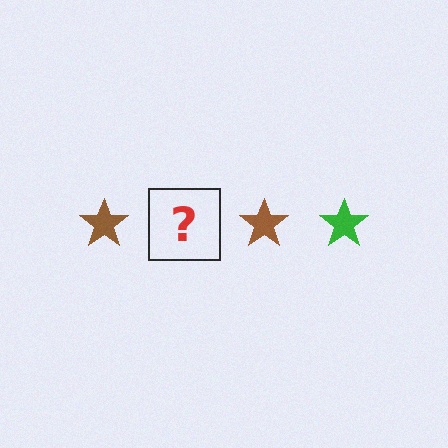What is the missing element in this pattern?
The missing element is a green star.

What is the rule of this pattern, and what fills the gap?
The rule is that the pattern cycles through brown, green stars. The gap should be filled with a green star.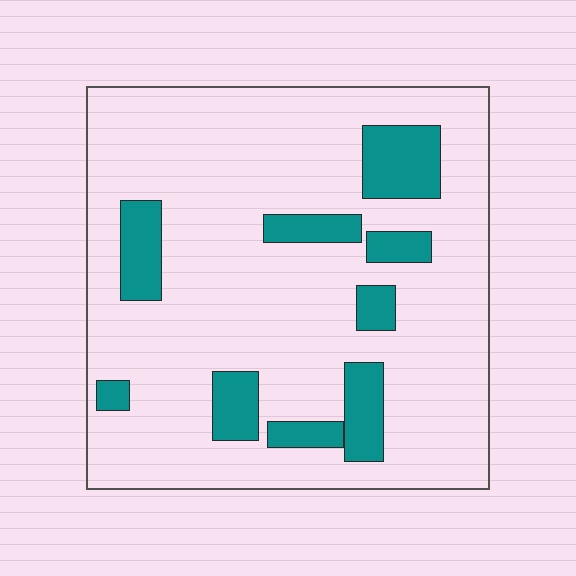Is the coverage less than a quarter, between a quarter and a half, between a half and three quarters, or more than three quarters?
Less than a quarter.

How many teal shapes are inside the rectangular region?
9.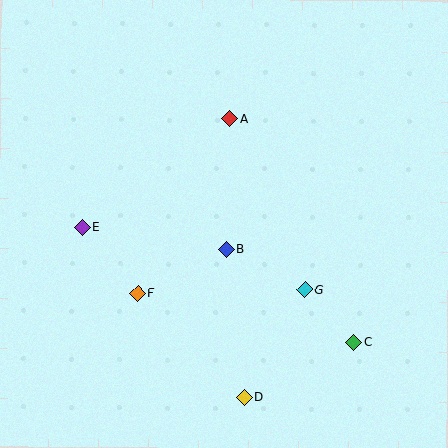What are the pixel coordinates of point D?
Point D is at (244, 397).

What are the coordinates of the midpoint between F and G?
The midpoint between F and G is at (221, 292).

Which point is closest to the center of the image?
Point B at (226, 249) is closest to the center.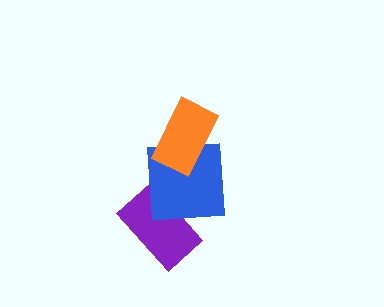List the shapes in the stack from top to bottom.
From top to bottom: the orange rectangle, the blue square, the purple rectangle.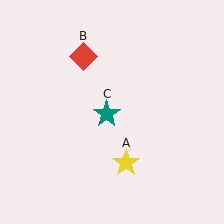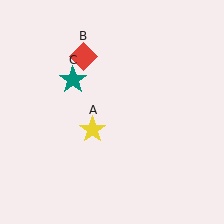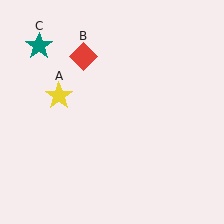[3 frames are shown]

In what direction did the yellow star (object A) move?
The yellow star (object A) moved up and to the left.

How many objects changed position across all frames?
2 objects changed position: yellow star (object A), teal star (object C).